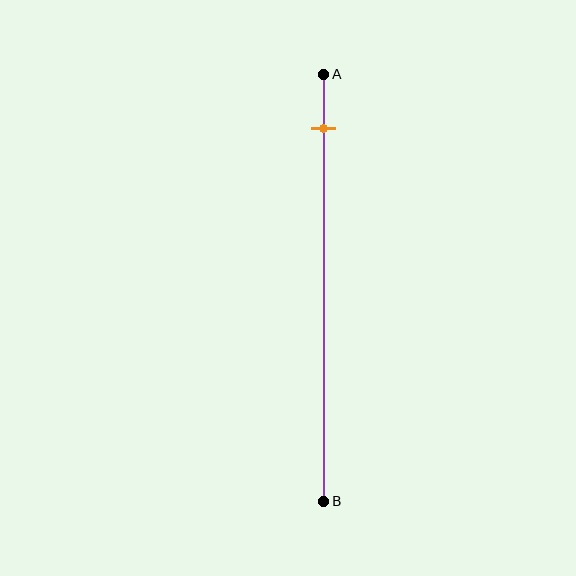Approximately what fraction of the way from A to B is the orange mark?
The orange mark is approximately 15% of the way from A to B.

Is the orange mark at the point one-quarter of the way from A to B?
No, the mark is at about 15% from A, not at the 25% one-quarter point.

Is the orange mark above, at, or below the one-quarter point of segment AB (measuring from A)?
The orange mark is above the one-quarter point of segment AB.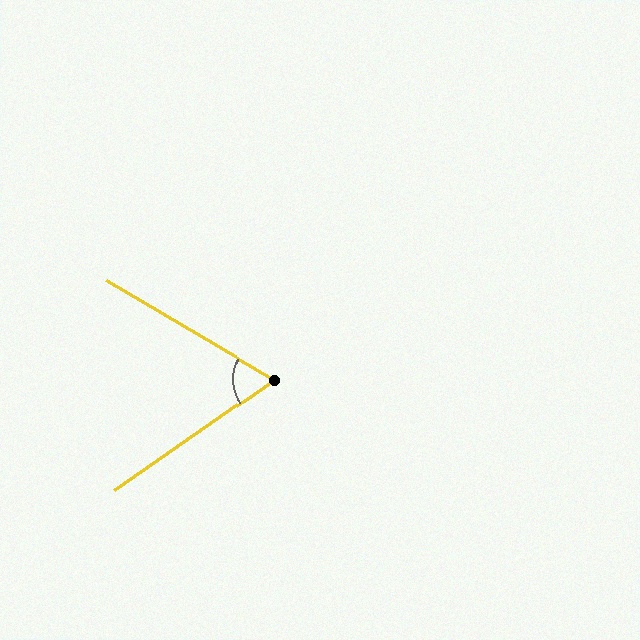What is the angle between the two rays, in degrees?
Approximately 65 degrees.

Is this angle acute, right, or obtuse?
It is acute.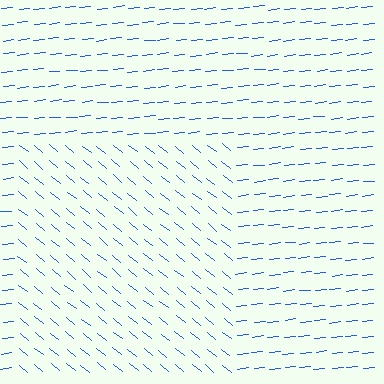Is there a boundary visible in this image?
Yes, there is a texture boundary formed by a change in line orientation.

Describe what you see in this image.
The image is filled with small blue line segments. A rectangle region in the image has lines oriented differently from the surrounding lines, creating a visible texture boundary.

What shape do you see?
I see a rectangle.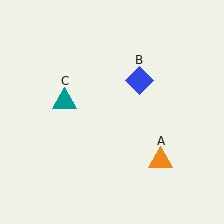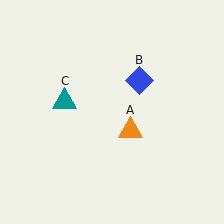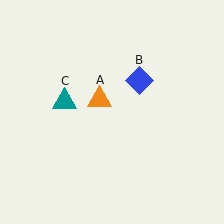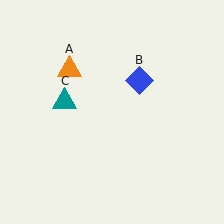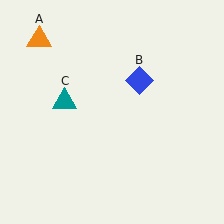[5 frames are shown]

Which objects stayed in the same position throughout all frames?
Blue diamond (object B) and teal triangle (object C) remained stationary.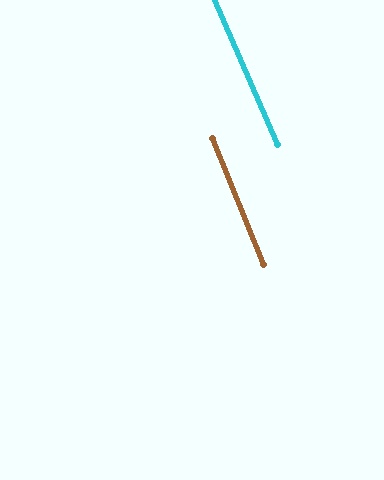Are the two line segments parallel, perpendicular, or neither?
Parallel — their directions differ by only 1.3°.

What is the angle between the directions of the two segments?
Approximately 1 degree.